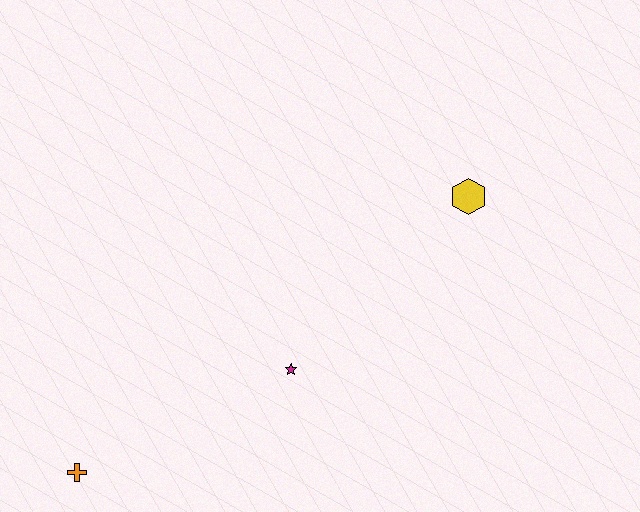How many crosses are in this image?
There is 1 cross.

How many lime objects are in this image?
There are no lime objects.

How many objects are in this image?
There are 3 objects.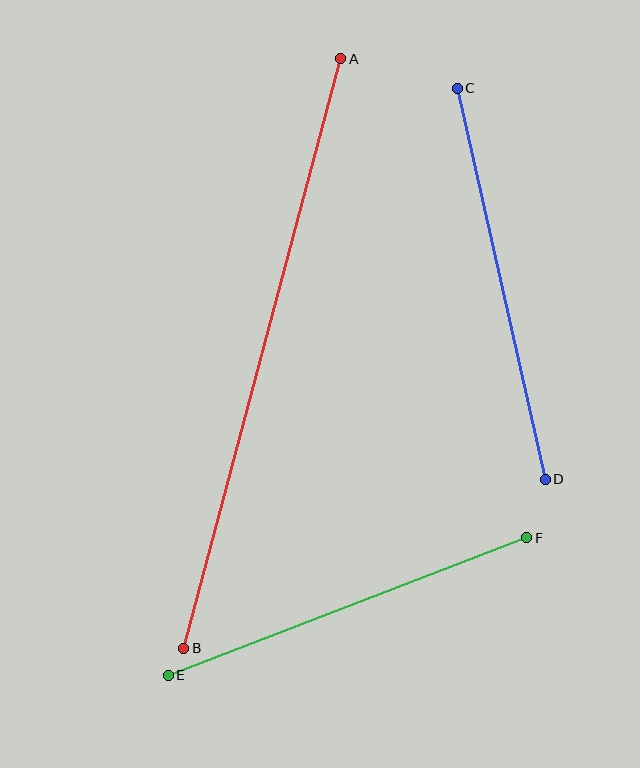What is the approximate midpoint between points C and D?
The midpoint is at approximately (501, 284) pixels.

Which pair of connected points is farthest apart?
Points A and B are farthest apart.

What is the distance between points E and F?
The distance is approximately 384 pixels.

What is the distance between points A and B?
The distance is approximately 610 pixels.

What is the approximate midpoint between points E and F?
The midpoint is at approximately (347, 606) pixels.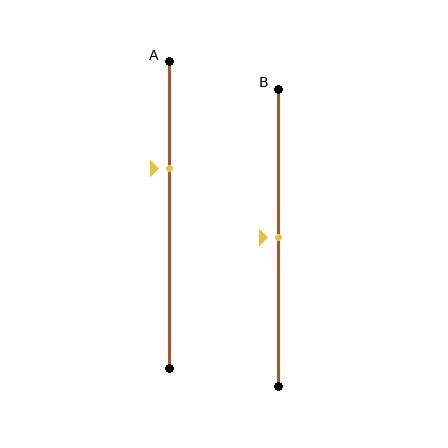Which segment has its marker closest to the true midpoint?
Segment B has its marker closest to the true midpoint.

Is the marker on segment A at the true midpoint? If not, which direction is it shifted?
No, the marker on segment A is shifted upward by about 15% of the segment length.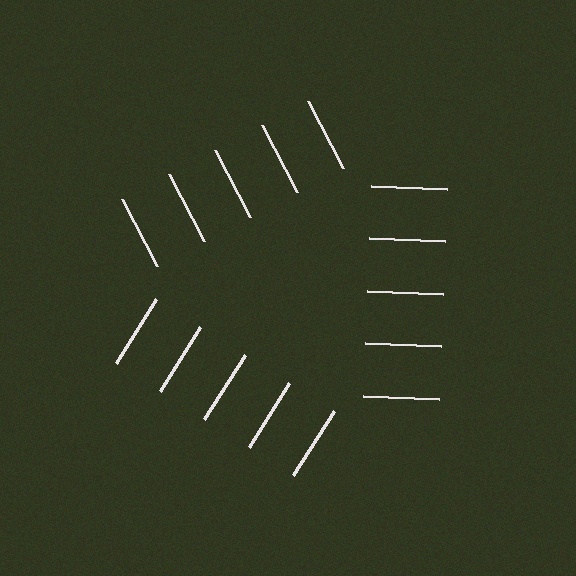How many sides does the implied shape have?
3 sides — the line-ends trace a triangle.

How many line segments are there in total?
15 — 5 along each of the 3 edges.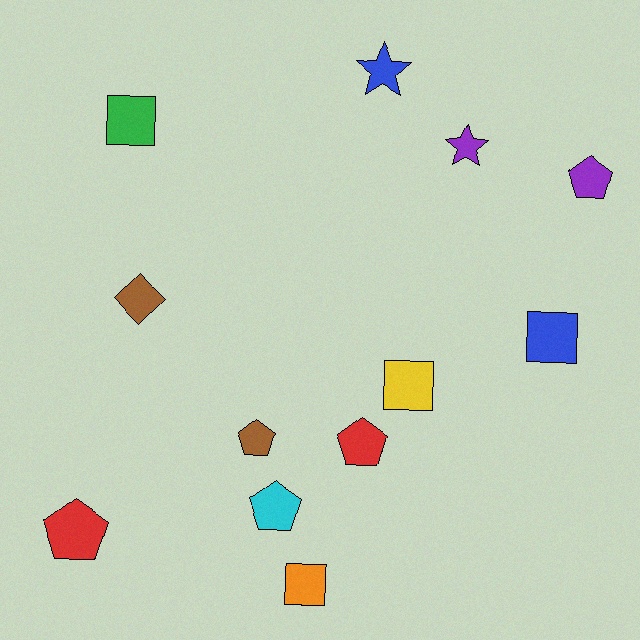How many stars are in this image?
There are 2 stars.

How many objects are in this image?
There are 12 objects.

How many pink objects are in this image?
There are no pink objects.